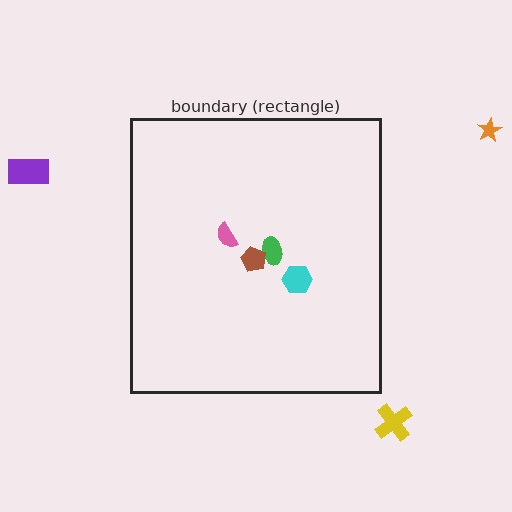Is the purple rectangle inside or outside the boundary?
Outside.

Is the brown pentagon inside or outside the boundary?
Inside.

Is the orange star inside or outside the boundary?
Outside.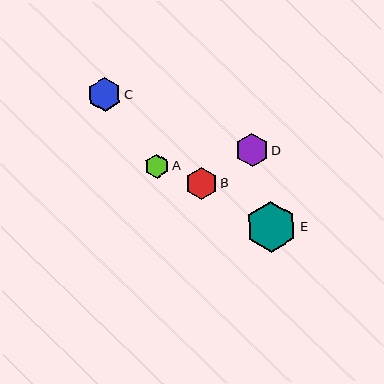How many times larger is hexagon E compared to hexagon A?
Hexagon E is approximately 2.1 times the size of hexagon A.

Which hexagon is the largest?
Hexagon E is the largest with a size of approximately 50 pixels.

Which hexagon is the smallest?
Hexagon A is the smallest with a size of approximately 24 pixels.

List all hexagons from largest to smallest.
From largest to smallest: E, C, D, B, A.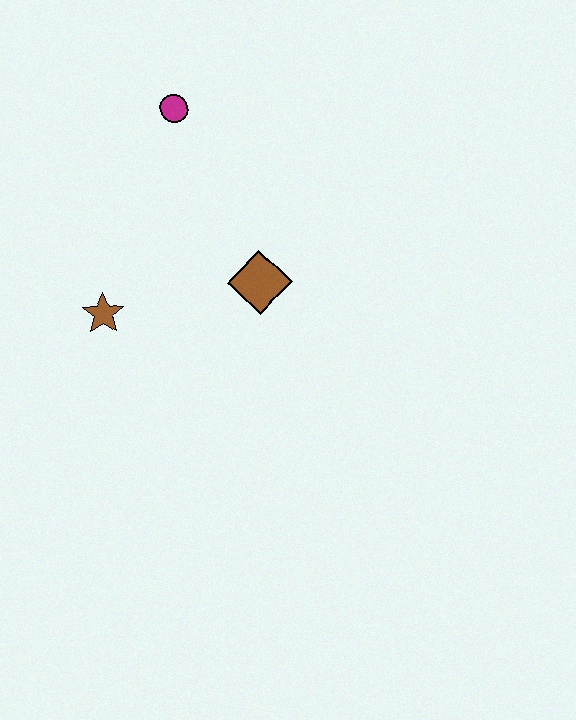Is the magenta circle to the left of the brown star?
No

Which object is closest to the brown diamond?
The brown star is closest to the brown diamond.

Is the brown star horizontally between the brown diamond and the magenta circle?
No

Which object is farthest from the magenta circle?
The brown star is farthest from the magenta circle.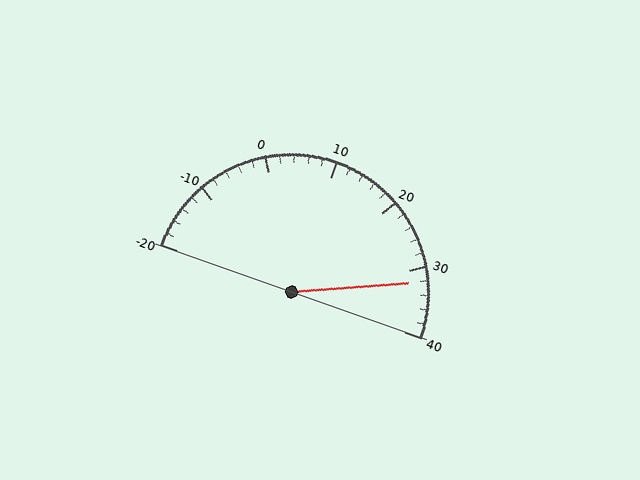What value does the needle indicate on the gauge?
The needle indicates approximately 32.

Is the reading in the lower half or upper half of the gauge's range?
The reading is in the upper half of the range (-20 to 40).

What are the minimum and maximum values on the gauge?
The gauge ranges from -20 to 40.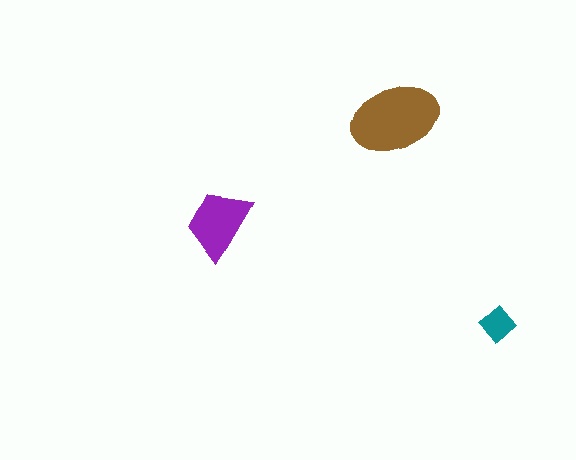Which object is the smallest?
The teal diamond.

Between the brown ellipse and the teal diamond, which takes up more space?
The brown ellipse.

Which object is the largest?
The brown ellipse.